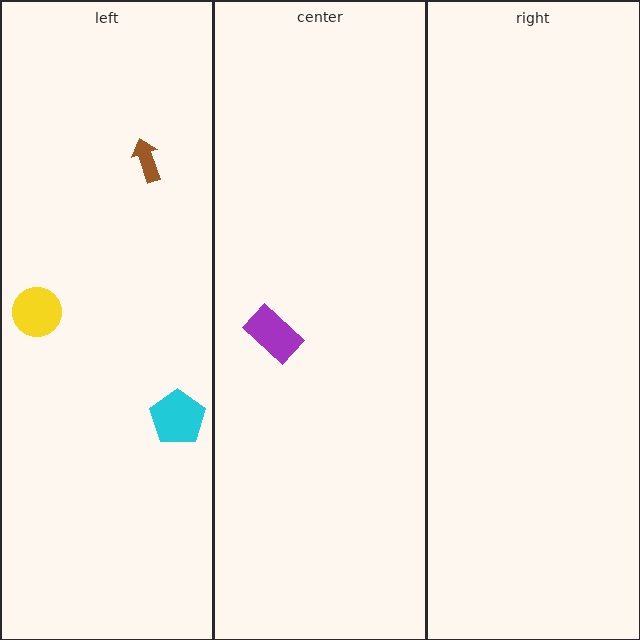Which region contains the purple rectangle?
The center region.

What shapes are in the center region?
The purple rectangle.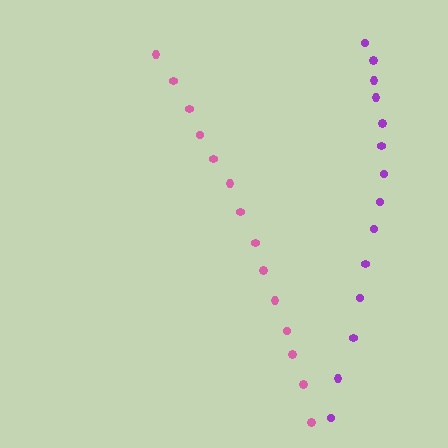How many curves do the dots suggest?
There are 2 distinct paths.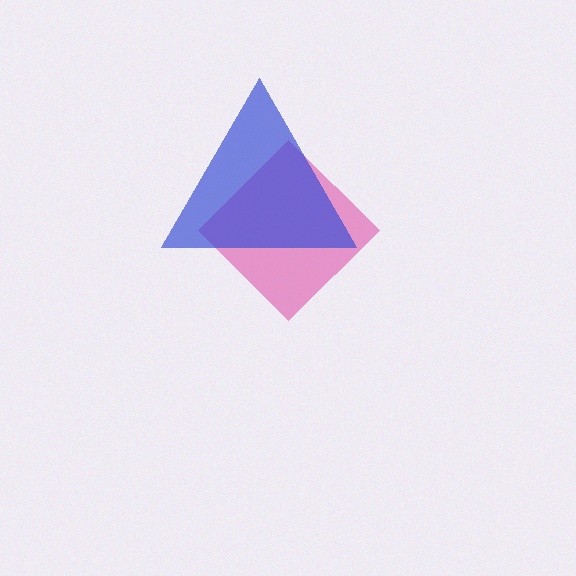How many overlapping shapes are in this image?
There are 2 overlapping shapes in the image.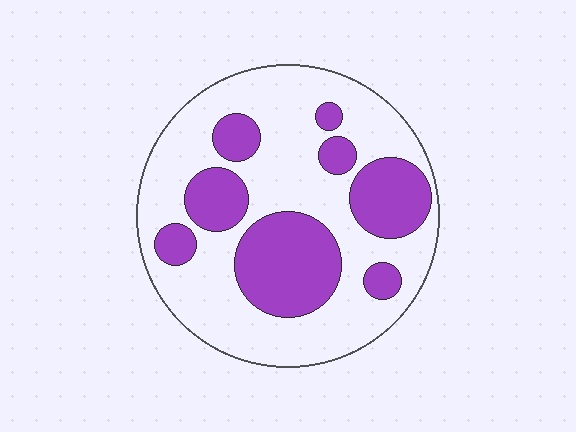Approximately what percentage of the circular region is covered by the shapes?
Approximately 35%.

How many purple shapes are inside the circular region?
8.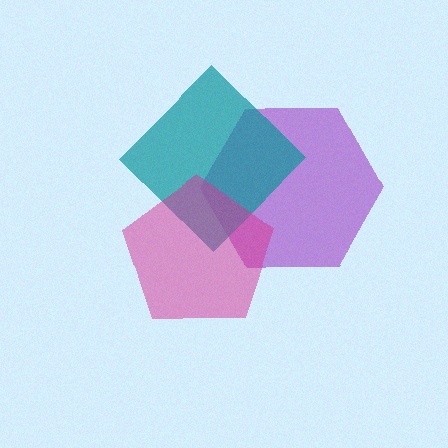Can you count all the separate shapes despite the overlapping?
Yes, there are 3 separate shapes.